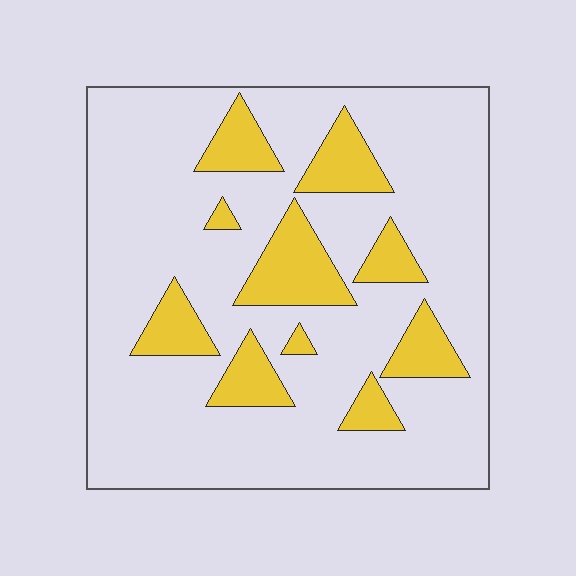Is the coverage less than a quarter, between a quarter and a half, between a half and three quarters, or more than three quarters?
Less than a quarter.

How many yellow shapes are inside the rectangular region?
10.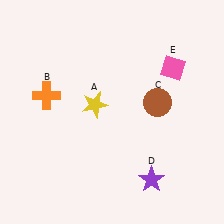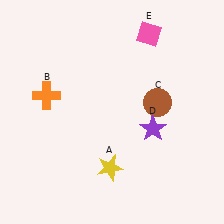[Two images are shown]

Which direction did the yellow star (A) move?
The yellow star (A) moved down.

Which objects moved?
The objects that moved are: the yellow star (A), the purple star (D), the pink diamond (E).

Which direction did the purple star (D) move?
The purple star (D) moved up.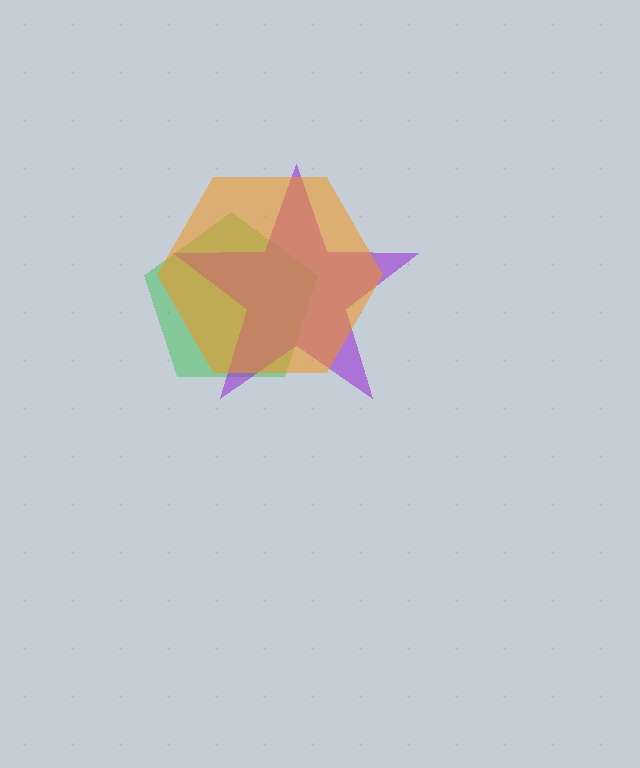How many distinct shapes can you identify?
There are 3 distinct shapes: a green pentagon, a purple star, an orange hexagon.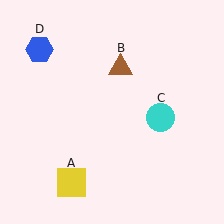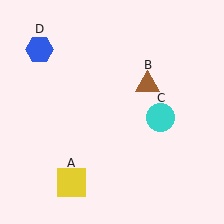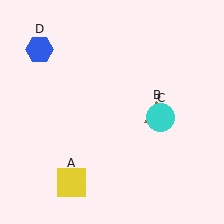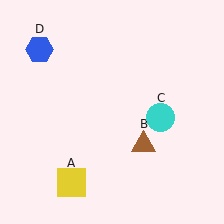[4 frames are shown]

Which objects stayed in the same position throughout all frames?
Yellow square (object A) and cyan circle (object C) and blue hexagon (object D) remained stationary.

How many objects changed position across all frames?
1 object changed position: brown triangle (object B).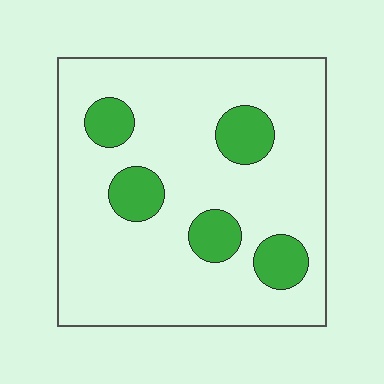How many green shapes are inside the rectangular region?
5.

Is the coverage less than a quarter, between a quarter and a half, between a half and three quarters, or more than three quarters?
Less than a quarter.